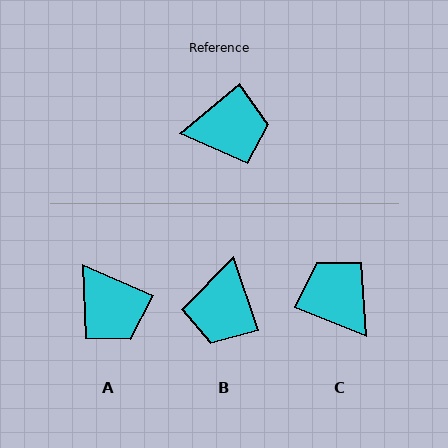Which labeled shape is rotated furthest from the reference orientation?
C, about 118 degrees away.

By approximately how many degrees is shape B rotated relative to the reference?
Approximately 111 degrees clockwise.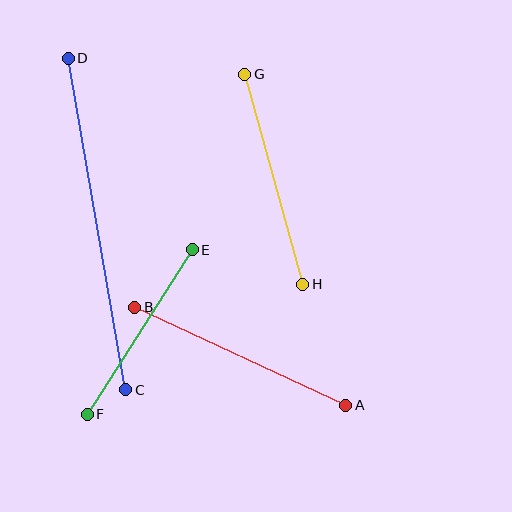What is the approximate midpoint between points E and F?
The midpoint is at approximately (140, 332) pixels.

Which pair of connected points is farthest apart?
Points C and D are farthest apart.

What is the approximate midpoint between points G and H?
The midpoint is at approximately (274, 179) pixels.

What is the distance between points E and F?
The distance is approximately 195 pixels.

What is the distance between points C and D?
The distance is approximately 337 pixels.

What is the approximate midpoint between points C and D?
The midpoint is at approximately (97, 224) pixels.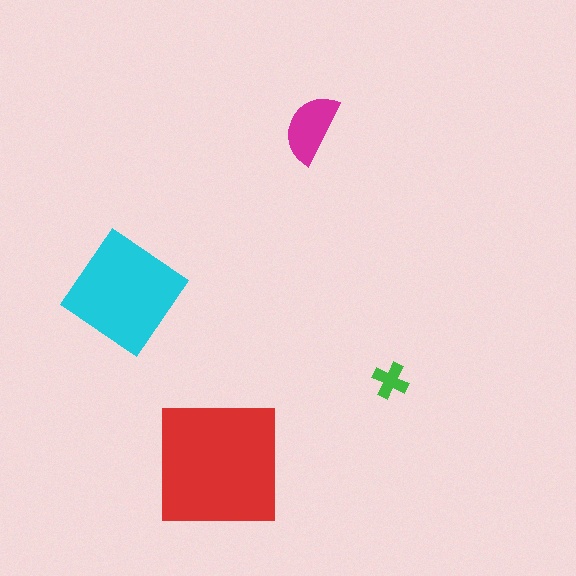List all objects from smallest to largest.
The green cross, the magenta semicircle, the cyan diamond, the red square.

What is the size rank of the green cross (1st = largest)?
4th.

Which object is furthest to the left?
The cyan diamond is leftmost.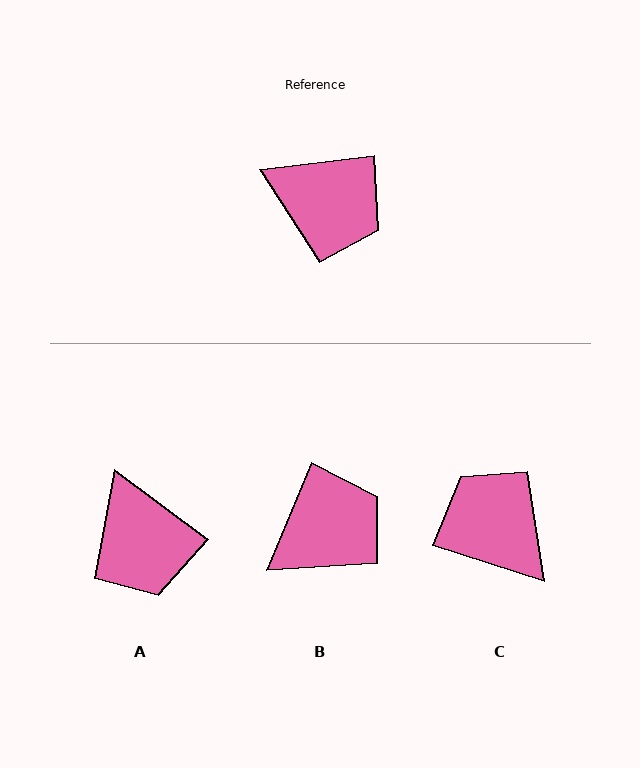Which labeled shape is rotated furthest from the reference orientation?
C, about 155 degrees away.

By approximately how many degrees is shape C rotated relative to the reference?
Approximately 155 degrees counter-clockwise.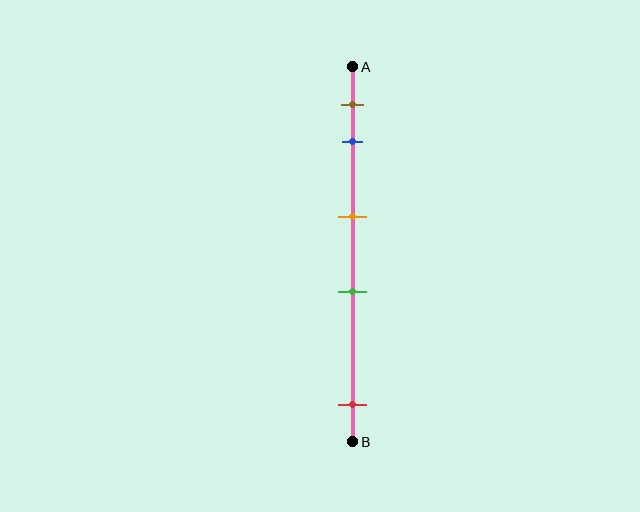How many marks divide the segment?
There are 5 marks dividing the segment.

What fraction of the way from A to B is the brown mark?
The brown mark is approximately 10% (0.1) of the way from A to B.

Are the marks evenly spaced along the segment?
No, the marks are not evenly spaced.